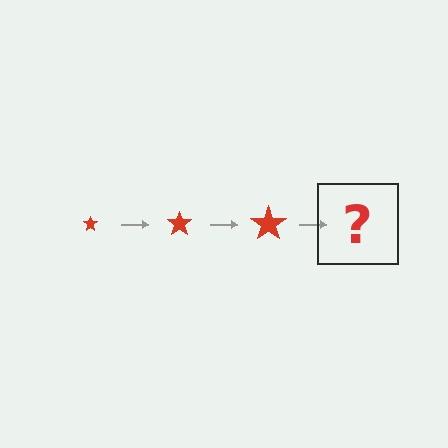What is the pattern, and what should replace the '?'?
The pattern is that the star gets progressively larger each step. The '?' should be a red star, larger than the previous one.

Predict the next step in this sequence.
The next step is a red star, larger than the previous one.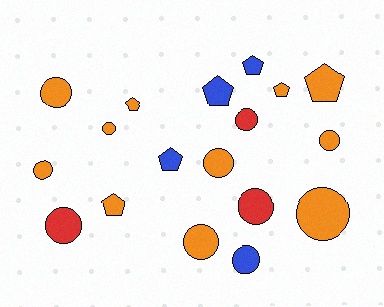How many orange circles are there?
There are 7 orange circles.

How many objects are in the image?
There are 18 objects.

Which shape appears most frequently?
Circle, with 11 objects.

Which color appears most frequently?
Orange, with 11 objects.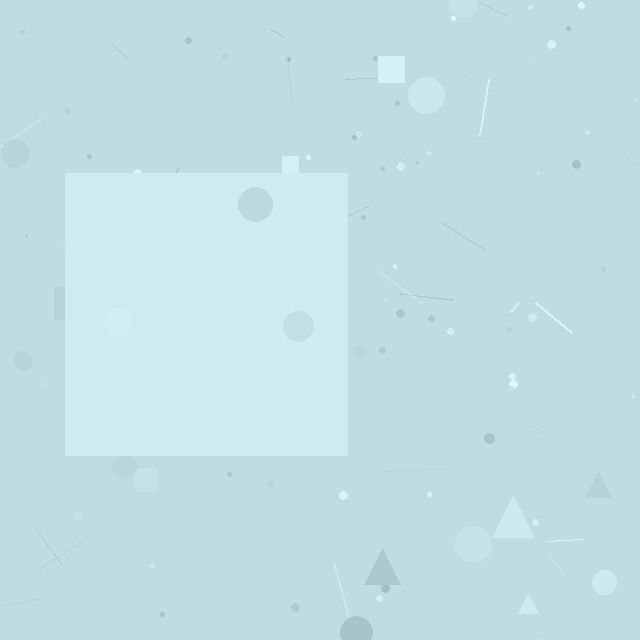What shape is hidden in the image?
A square is hidden in the image.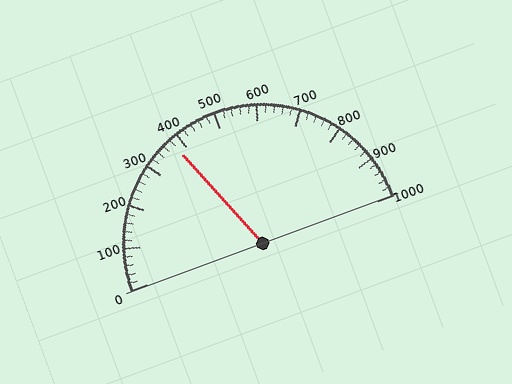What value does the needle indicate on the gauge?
The needle indicates approximately 380.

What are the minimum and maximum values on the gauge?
The gauge ranges from 0 to 1000.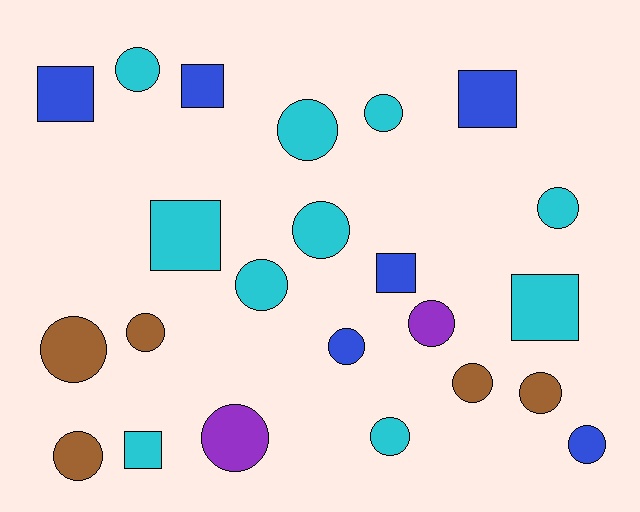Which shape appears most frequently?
Circle, with 16 objects.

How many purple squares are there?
There are no purple squares.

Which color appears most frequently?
Cyan, with 10 objects.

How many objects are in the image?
There are 23 objects.